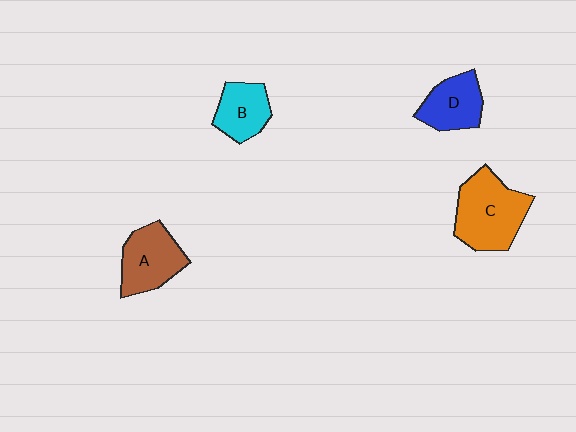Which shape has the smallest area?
Shape B (cyan).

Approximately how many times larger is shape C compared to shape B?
Approximately 1.7 times.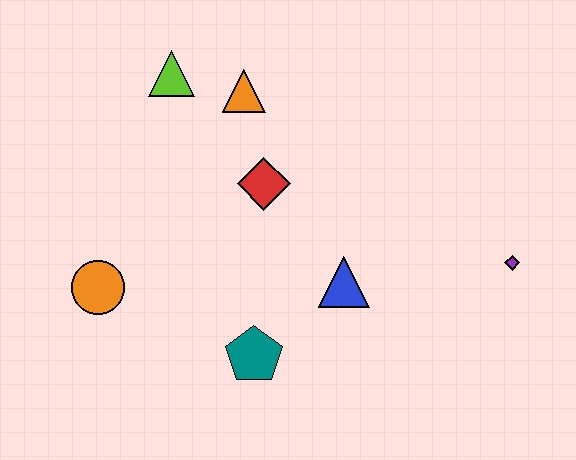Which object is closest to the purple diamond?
The blue triangle is closest to the purple diamond.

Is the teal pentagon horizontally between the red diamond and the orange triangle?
Yes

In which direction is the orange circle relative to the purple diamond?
The orange circle is to the left of the purple diamond.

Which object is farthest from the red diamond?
The purple diamond is farthest from the red diamond.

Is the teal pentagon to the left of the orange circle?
No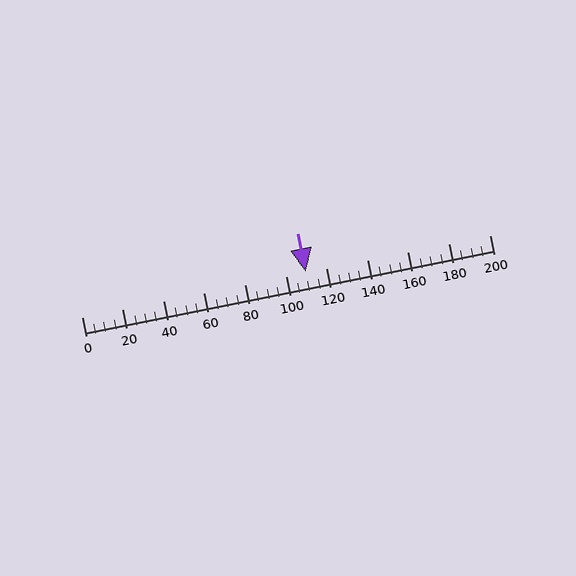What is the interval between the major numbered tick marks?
The major tick marks are spaced 20 units apart.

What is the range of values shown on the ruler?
The ruler shows values from 0 to 200.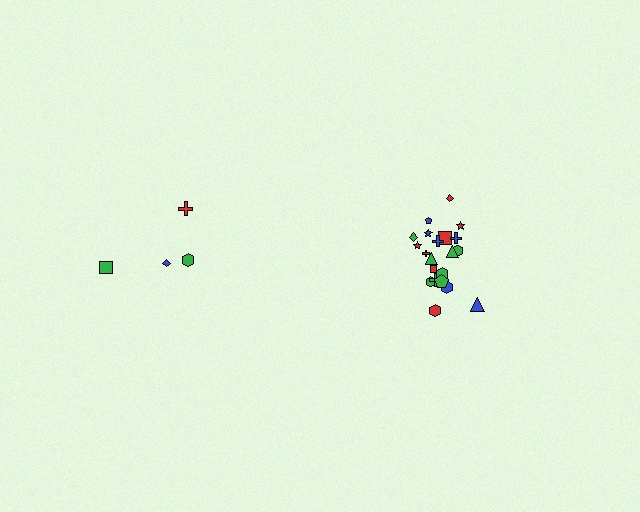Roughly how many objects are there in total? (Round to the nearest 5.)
Roughly 25 objects in total.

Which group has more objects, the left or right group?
The right group.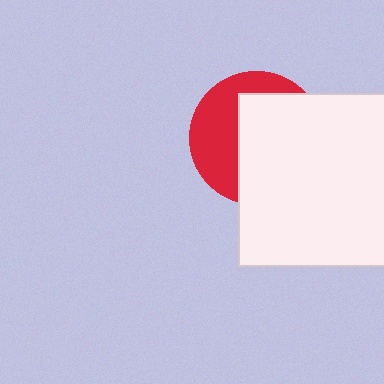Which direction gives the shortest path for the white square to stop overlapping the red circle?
Moving right gives the shortest separation.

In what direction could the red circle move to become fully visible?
The red circle could move left. That would shift it out from behind the white square entirely.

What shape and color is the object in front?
The object in front is a white square.